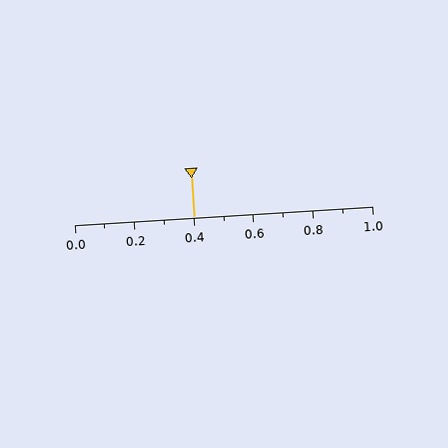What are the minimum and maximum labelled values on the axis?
The axis runs from 0.0 to 1.0.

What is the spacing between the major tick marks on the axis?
The major ticks are spaced 0.2 apart.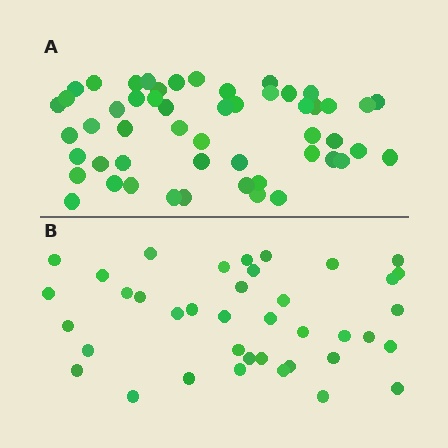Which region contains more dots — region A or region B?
Region A (the top region) has more dots.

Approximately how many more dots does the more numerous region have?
Region A has approximately 15 more dots than region B.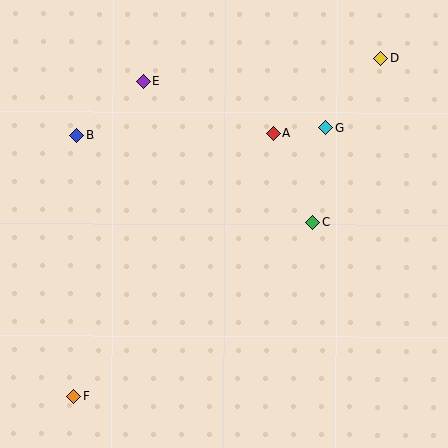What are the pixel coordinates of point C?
Point C is at (313, 223).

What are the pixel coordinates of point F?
Point F is at (74, 397).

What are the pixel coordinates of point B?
Point B is at (77, 136).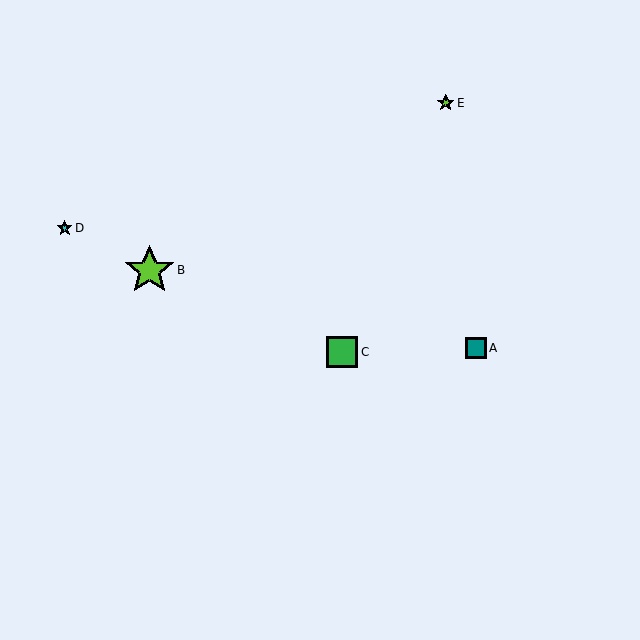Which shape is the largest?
The lime star (labeled B) is the largest.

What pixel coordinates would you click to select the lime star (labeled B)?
Click at (150, 270) to select the lime star B.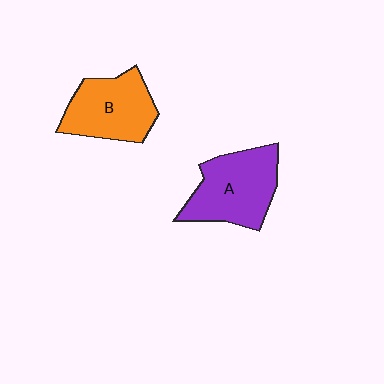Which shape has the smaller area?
Shape B (orange).